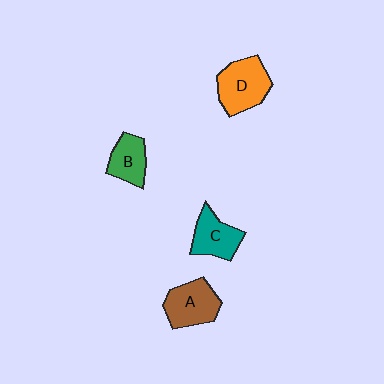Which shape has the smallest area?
Shape B (green).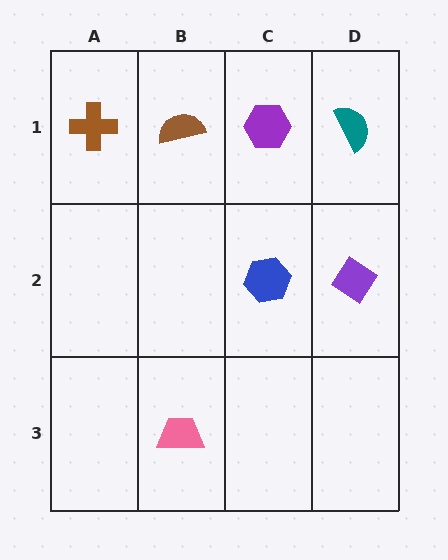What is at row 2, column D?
A purple diamond.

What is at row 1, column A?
A brown cross.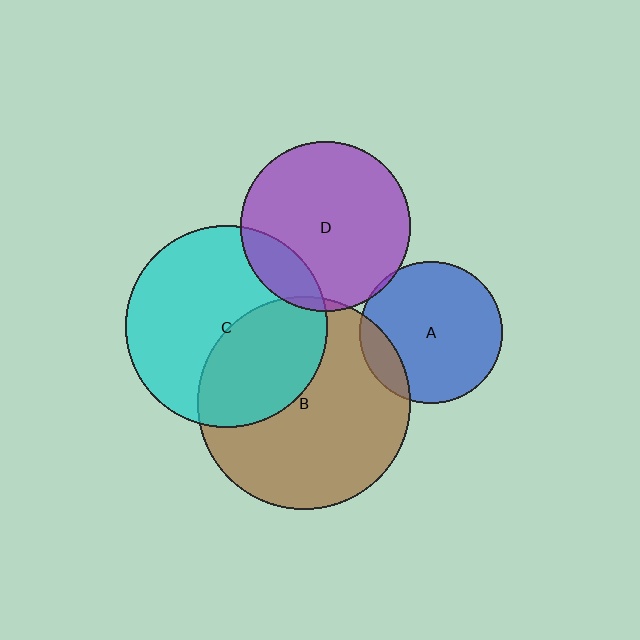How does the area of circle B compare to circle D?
Approximately 1.6 times.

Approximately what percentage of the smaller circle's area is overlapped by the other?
Approximately 15%.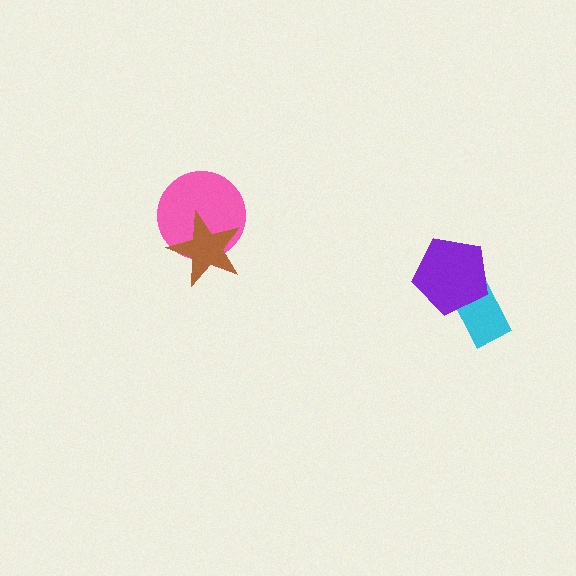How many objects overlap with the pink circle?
1 object overlaps with the pink circle.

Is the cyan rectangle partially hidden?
Yes, it is partially covered by another shape.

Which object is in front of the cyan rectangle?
The purple pentagon is in front of the cyan rectangle.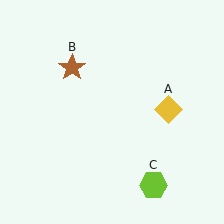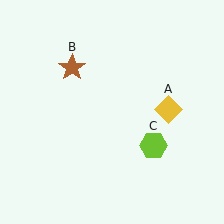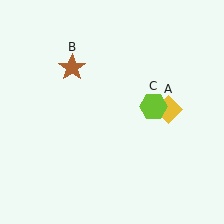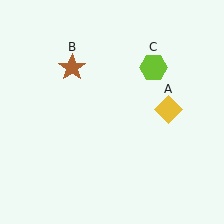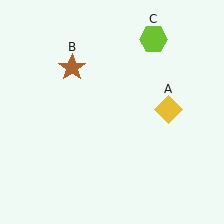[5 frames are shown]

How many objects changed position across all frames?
1 object changed position: lime hexagon (object C).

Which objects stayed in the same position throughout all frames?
Yellow diamond (object A) and brown star (object B) remained stationary.